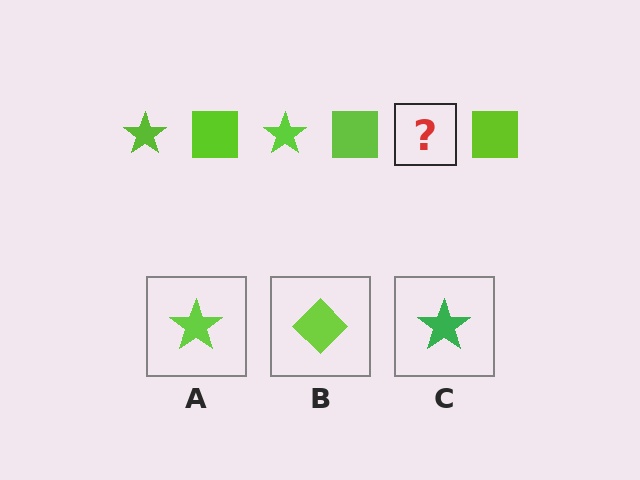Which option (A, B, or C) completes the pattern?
A.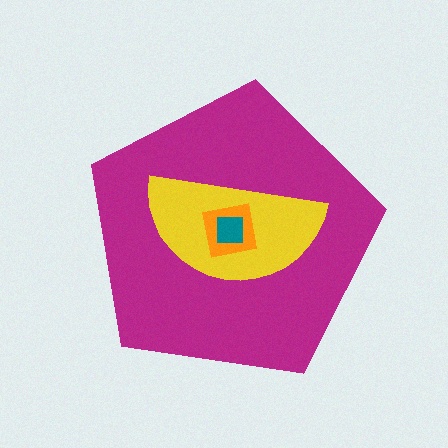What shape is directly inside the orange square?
The teal square.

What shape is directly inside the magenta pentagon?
The yellow semicircle.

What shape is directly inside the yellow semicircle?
The orange square.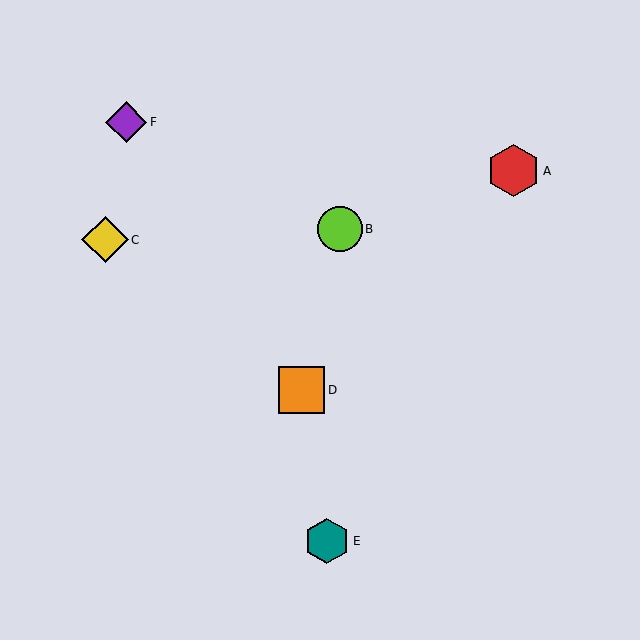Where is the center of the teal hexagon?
The center of the teal hexagon is at (327, 541).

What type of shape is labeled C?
Shape C is a yellow diamond.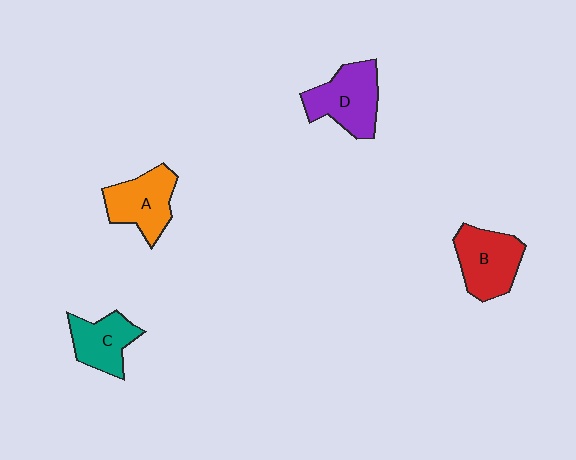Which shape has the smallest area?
Shape C (teal).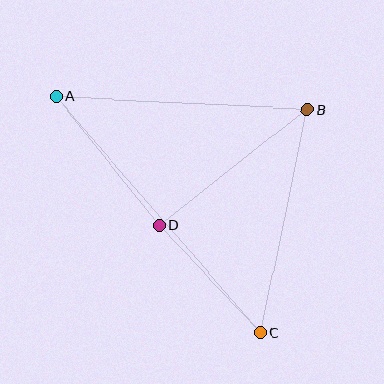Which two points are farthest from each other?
Points A and C are farthest from each other.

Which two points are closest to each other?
Points C and D are closest to each other.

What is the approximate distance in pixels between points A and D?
The distance between A and D is approximately 165 pixels.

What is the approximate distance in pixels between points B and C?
The distance between B and C is approximately 228 pixels.